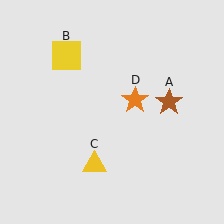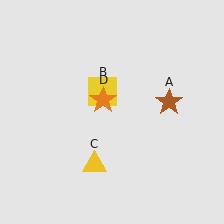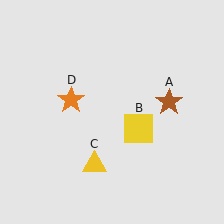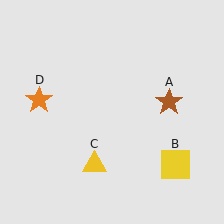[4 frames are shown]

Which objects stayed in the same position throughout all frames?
Brown star (object A) and yellow triangle (object C) remained stationary.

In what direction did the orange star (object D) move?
The orange star (object D) moved left.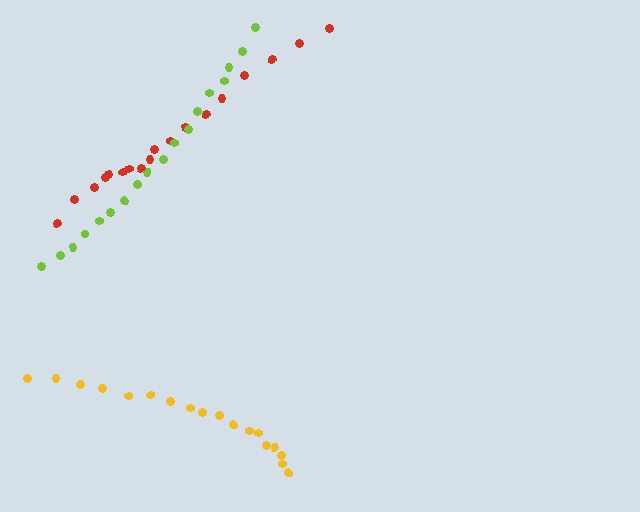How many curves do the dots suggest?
There are 3 distinct paths.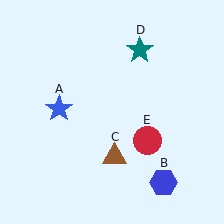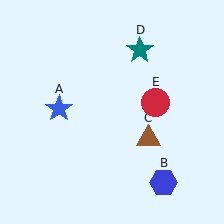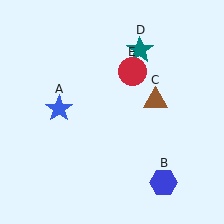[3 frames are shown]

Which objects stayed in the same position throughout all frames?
Blue star (object A) and blue hexagon (object B) and teal star (object D) remained stationary.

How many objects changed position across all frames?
2 objects changed position: brown triangle (object C), red circle (object E).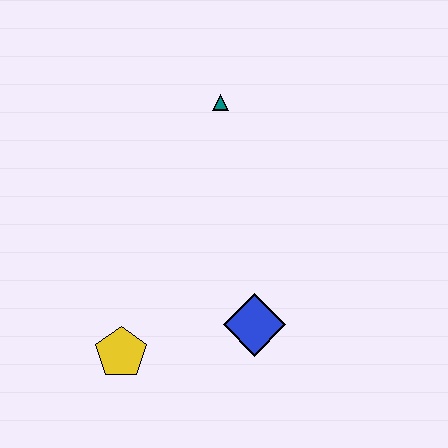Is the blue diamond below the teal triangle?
Yes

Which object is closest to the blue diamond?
The yellow pentagon is closest to the blue diamond.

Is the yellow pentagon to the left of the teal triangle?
Yes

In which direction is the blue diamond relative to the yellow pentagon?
The blue diamond is to the right of the yellow pentagon.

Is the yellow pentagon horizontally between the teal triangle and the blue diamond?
No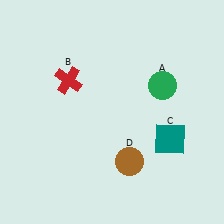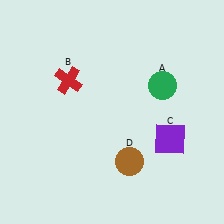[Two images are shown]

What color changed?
The square (C) changed from teal in Image 1 to purple in Image 2.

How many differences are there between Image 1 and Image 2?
There is 1 difference between the two images.